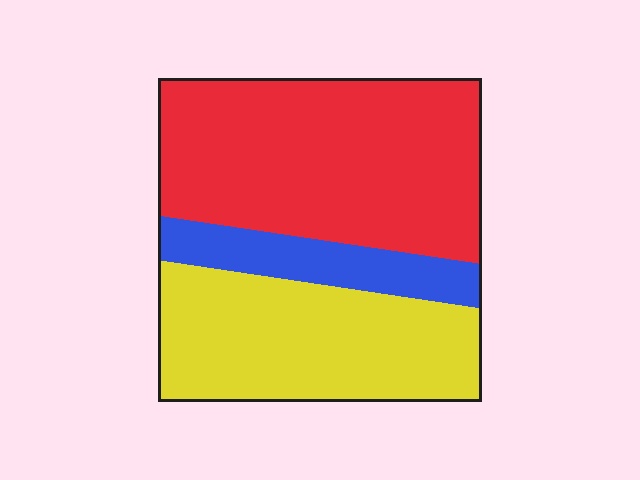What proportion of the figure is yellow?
Yellow takes up about three eighths (3/8) of the figure.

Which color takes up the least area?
Blue, at roughly 15%.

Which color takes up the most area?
Red, at roughly 50%.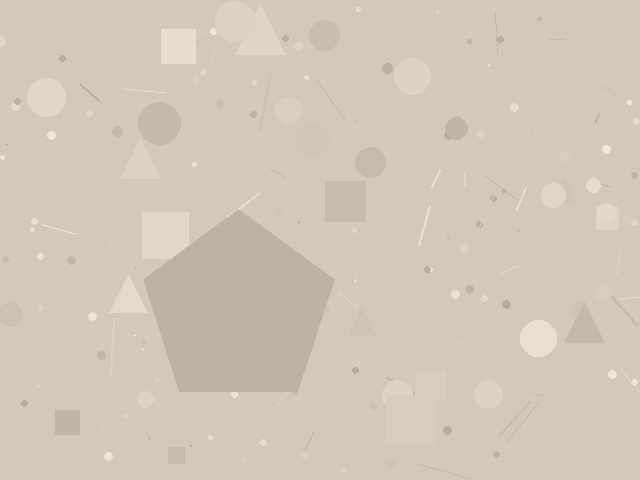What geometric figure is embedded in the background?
A pentagon is embedded in the background.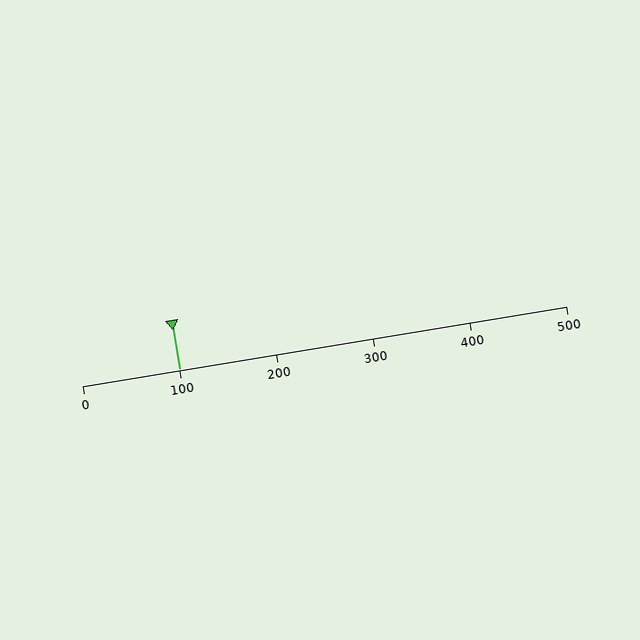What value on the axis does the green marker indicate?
The marker indicates approximately 100.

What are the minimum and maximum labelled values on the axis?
The axis runs from 0 to 500.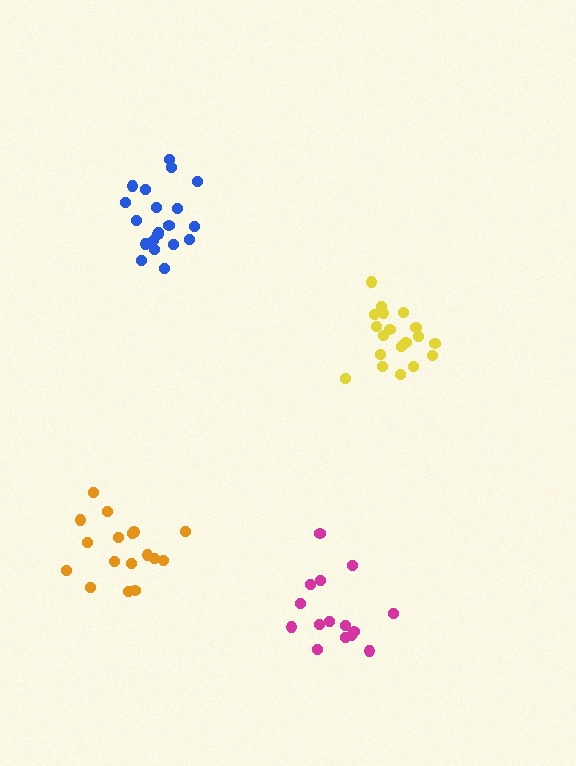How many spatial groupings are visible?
There are 4 spatial groupings.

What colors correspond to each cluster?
The clusters are colored: orange, blue, magenta, yellow.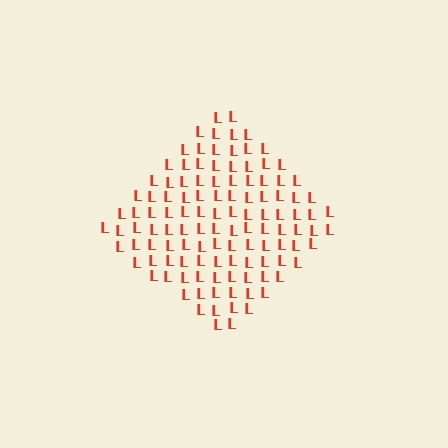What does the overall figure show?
The overall figure shows a diamond.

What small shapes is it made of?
It is made of small letter L's.